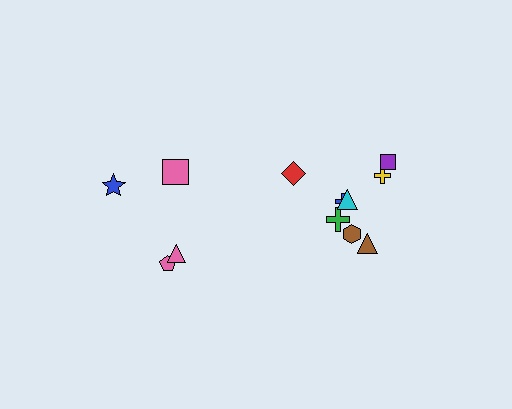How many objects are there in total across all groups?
There are 12 objects.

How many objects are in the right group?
There are 8 objects.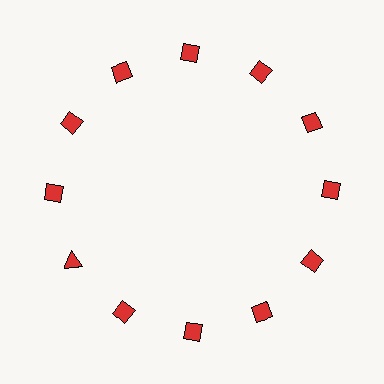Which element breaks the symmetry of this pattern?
The red triangle at roughly the 8 o'clock position breaks the symmetry. All other shapes are red diamonds.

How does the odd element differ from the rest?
It has a different shape: triangle instead of diamond.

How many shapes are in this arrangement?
There are 12 shapes arranged in a ring pattern.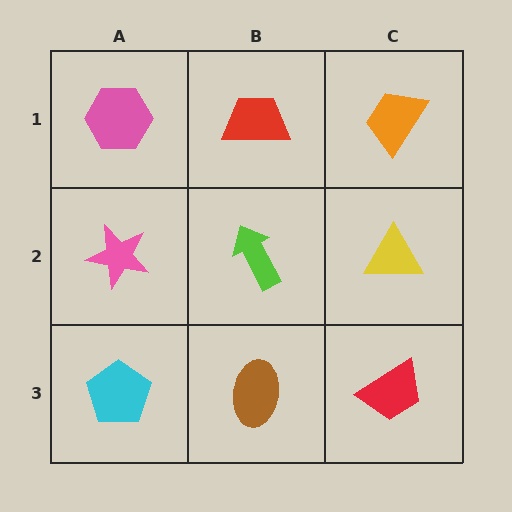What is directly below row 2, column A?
A cyan pentagon.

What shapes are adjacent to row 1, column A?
A pink star (row 2, column A), a red trapezoid (row 1, column B).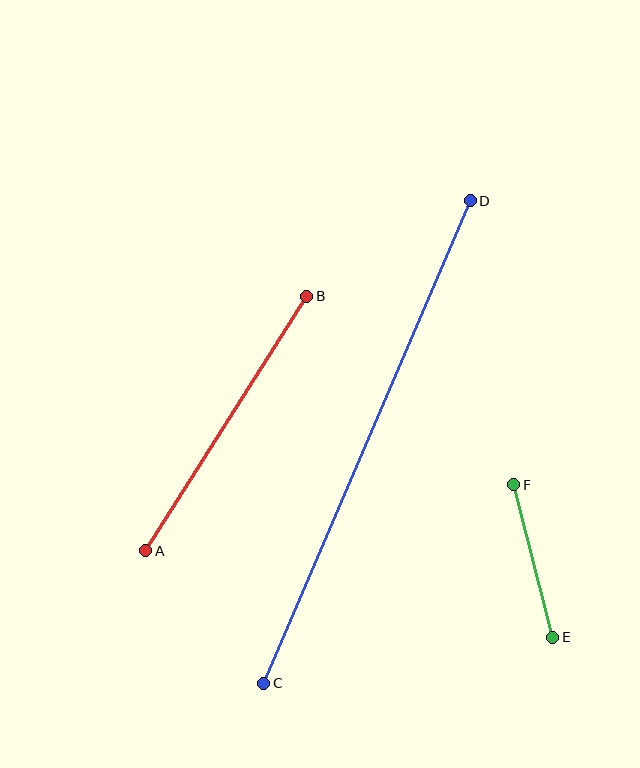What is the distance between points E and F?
The distance is approximately 157 pixels.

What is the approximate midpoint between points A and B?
The midpoint is at approximately (226, 423) pixels.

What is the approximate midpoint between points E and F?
The midpoint is at approximately (533, 561) pixels.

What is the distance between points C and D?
The distance is approximately 525 pixels.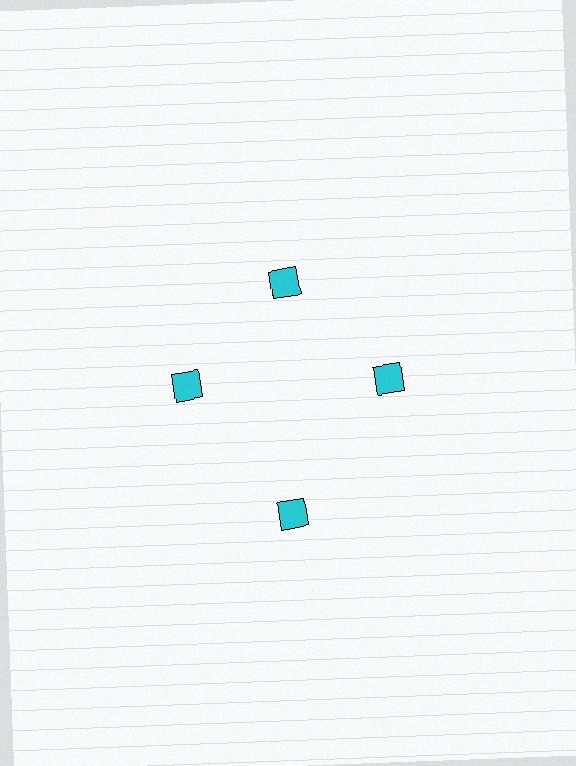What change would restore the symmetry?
The symmetry would be restored by moving it inward, back onto the ring so that all 4 diamonds sit at equal angles and equal distance from the center.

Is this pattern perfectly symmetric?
No. The 4 cyan diamonds are arranged in a ring, but one element near the 6 o'clock position is pushed outward from the center, breaking the 4-fold rotational symmetry.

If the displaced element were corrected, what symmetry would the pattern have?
It would have 4-fold rotational symmetry — the pattern would map onto itself every 90 degrees.